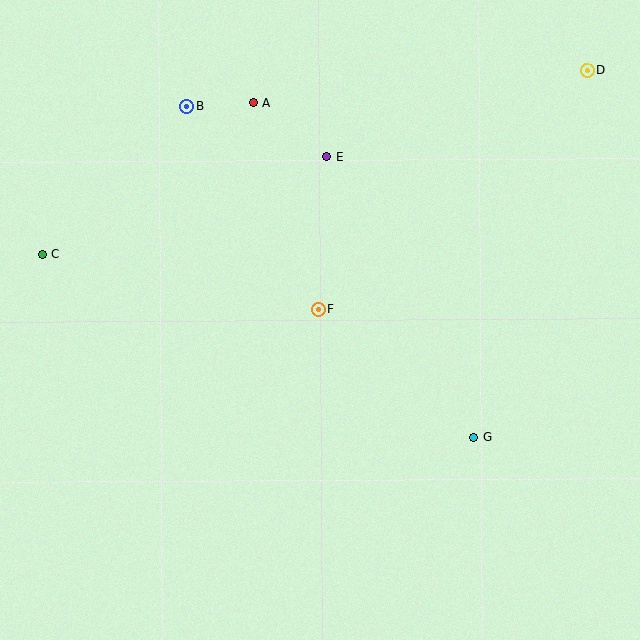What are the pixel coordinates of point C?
Point C is at (42, 254).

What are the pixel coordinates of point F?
Point F is at (318, 309).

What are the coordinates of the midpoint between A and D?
The midpoint between A and D is at (420, 87).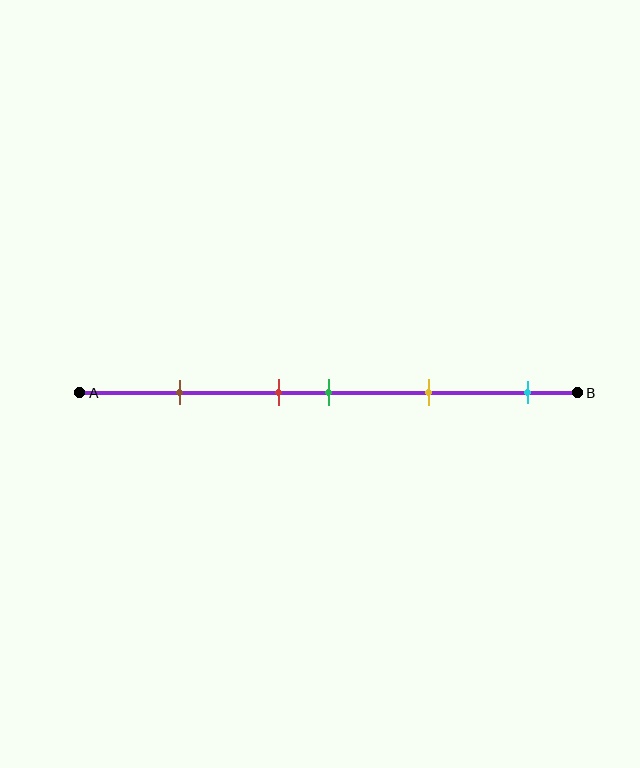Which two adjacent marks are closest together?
The red and green marks are the closest adjacent pair.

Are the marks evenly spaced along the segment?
No, the marks are not evenly spaced.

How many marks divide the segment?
There are 5 marks dividing the segment.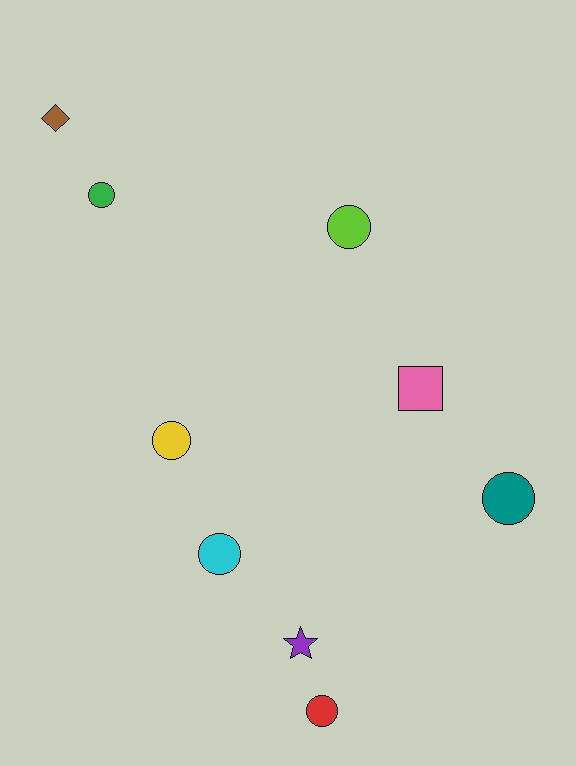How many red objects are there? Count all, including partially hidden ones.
There is 1 red object.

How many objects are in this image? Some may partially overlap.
There are 9 objects.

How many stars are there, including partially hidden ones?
There is 1 star.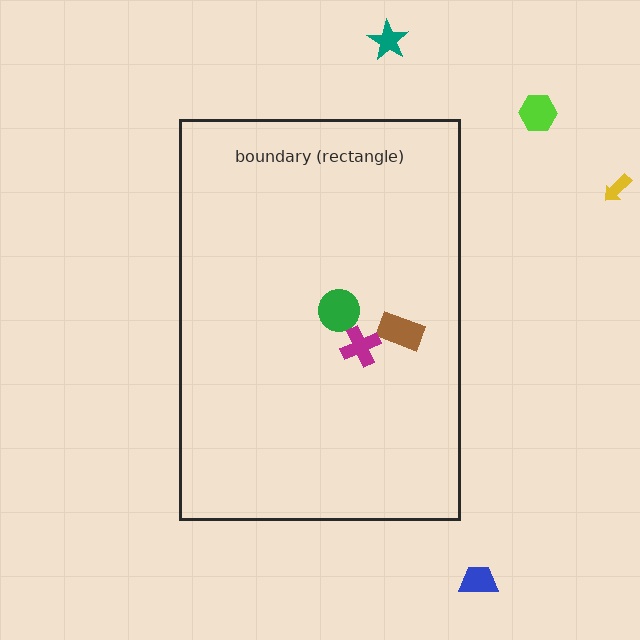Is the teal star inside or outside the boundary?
Outside.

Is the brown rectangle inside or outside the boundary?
Inside.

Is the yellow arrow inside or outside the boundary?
Outside.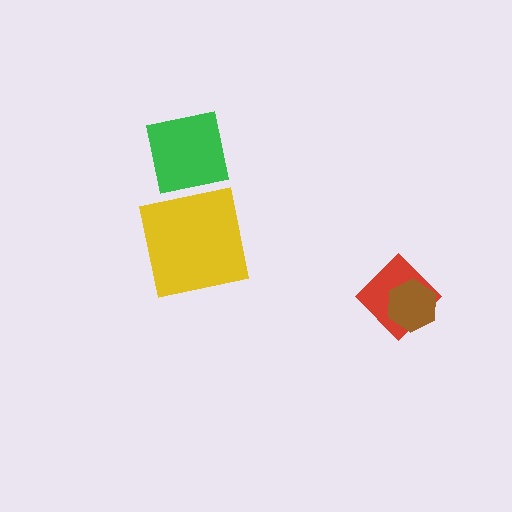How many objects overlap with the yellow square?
0 objects overlap with the yellow square.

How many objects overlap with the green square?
0 objects overlap with the green square.